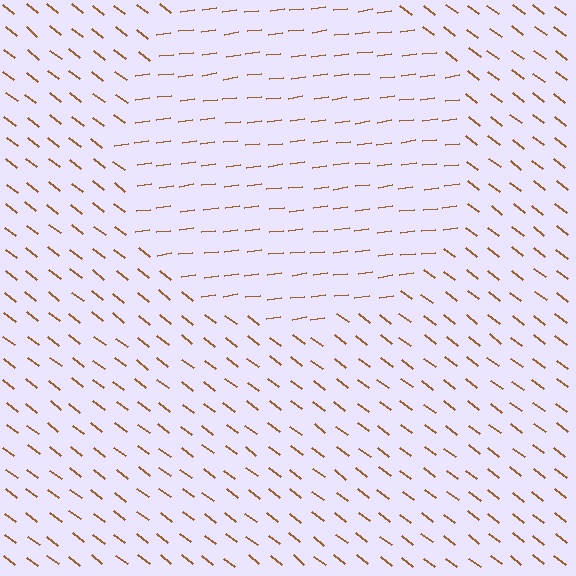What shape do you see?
I see a circle.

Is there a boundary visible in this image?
Yes, there is a texture boundary formed by a change in line orientation.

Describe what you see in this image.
The image is filled with small brown line segments. A circle region in the image has lines oriented differently from the surrounding lines, creating a visible texture boundary.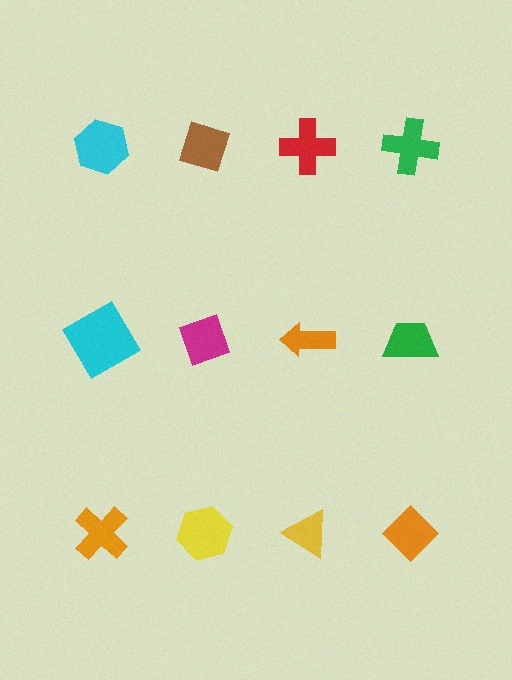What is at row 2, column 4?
A green trapezoid.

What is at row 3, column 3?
A yellow triangle.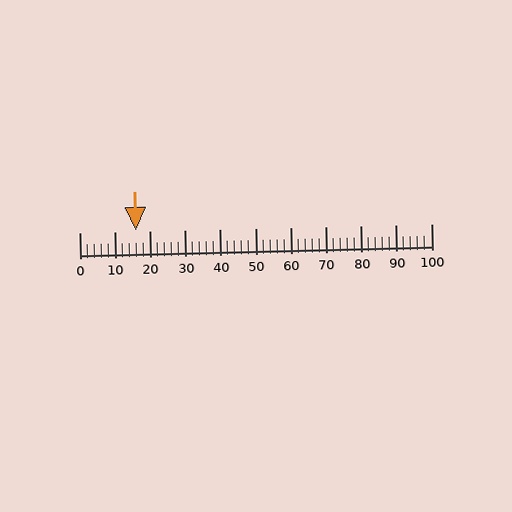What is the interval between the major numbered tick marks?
The major tick marks are spaced 10 units apart.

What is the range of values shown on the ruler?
The ruler shows values from 0 to 100.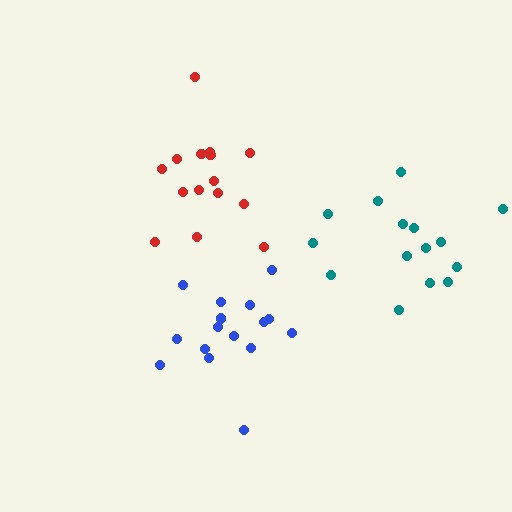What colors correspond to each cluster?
The clusters are colored: red, blue, teal.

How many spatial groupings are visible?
There are 3 spatial groupings.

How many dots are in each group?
Group 1: 15 dots, Group 2: 16 dots, Group 3: 15 dots (46 total).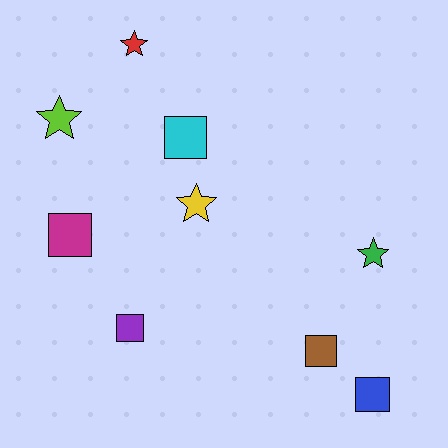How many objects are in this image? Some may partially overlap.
There are 9 objects.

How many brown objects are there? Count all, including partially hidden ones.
There is 1 brown object.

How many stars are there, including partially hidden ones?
There are 4 stars.